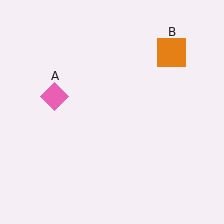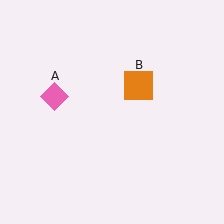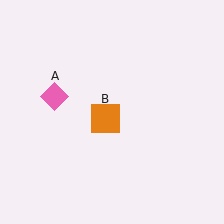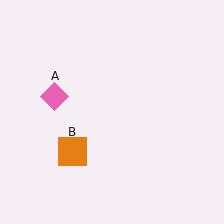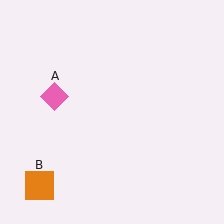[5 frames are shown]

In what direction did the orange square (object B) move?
The orange square (object B) moved down and to the left.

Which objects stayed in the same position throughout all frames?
Pink diamond (object A) remained stationary.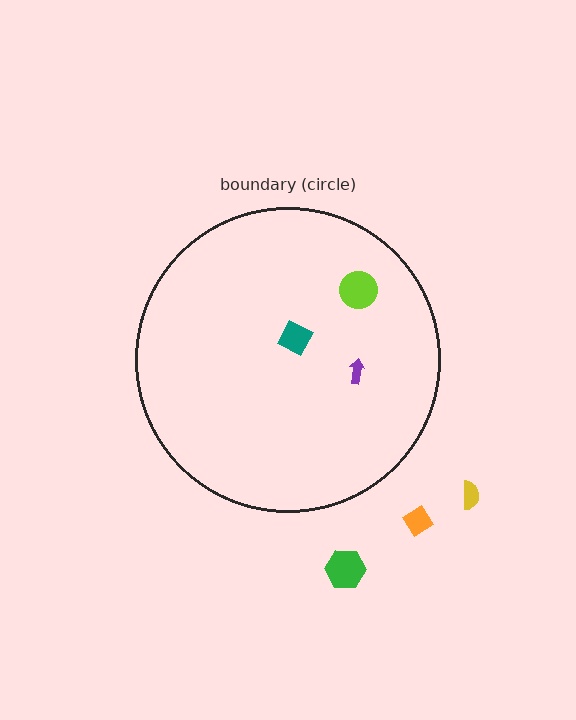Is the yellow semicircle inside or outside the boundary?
Outside.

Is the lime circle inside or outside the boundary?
Inside.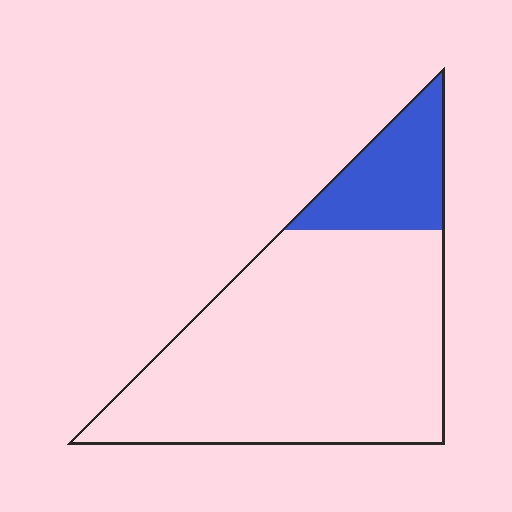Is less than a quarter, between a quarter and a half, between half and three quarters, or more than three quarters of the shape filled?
Less than a quarter.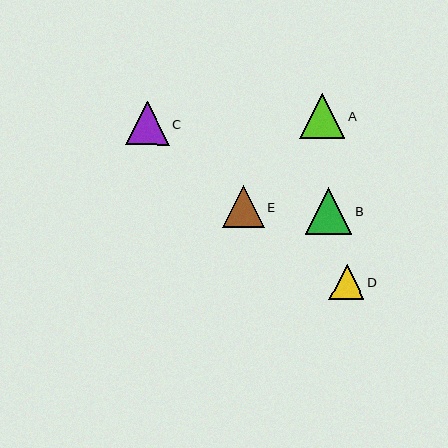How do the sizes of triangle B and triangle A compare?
Triangle B and triangle A are approximately the same size.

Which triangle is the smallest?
Triangle D is the smallest with a size of approximately 34 pixels.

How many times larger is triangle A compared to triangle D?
Triangle A is approximately 1.3 times the size of triangle D.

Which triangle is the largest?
Triangle B is the largest with a size of approximately 47 pixels.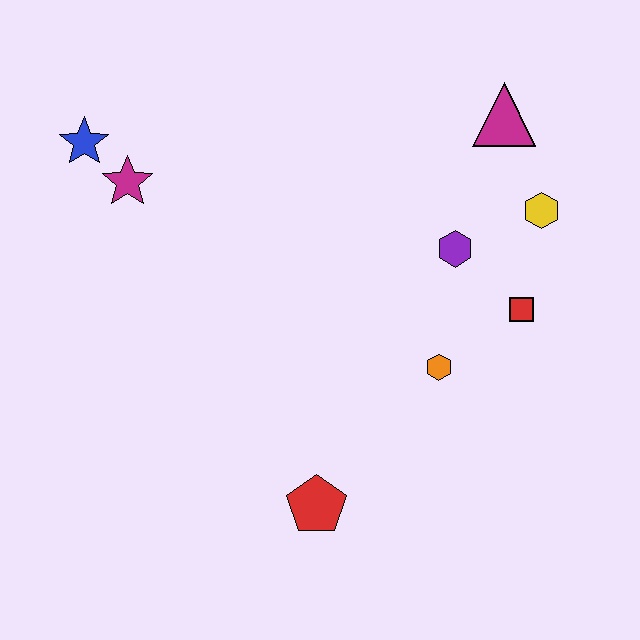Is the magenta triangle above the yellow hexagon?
Yes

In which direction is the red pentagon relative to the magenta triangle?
The red pentagon is below the magenta triangle.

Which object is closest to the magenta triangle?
The yellow hexagon is closest to the magenta triangle.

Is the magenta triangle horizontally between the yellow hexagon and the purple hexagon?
Yes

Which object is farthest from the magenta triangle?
The red pentagon is farthest from the magenta triangle.